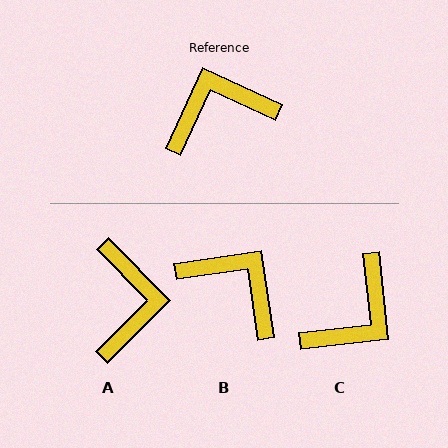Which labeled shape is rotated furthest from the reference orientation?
C, about 149 degrees away.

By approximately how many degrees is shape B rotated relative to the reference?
Approximately 57 degrees clockwise.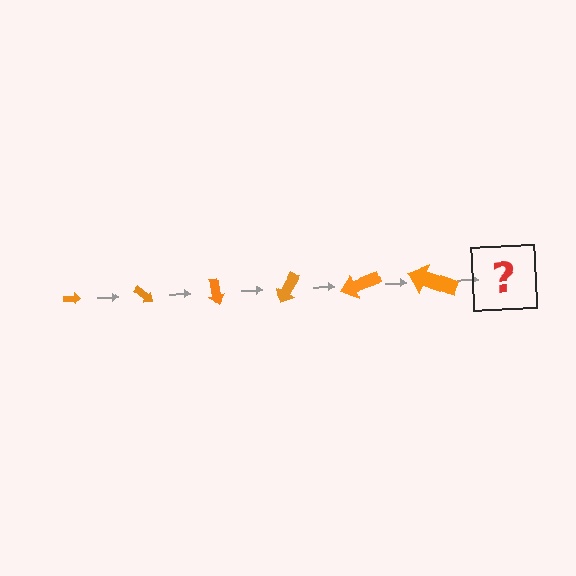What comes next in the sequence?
The next element should be an arrow, larger than the previous one and rotated 240 degrees from the start.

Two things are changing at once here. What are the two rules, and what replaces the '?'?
The two rules are that the arrow grows larger each step and it rotates 40 degrees each step. The '?' should be an arrow, larger than the previous one and rotated 240 degrees from the start.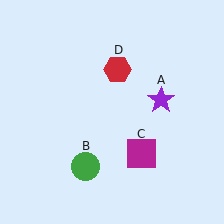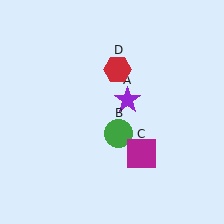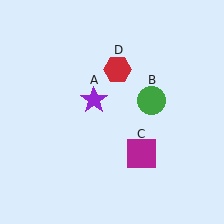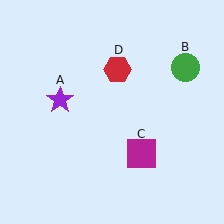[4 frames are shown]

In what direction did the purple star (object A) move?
The purple star (object A) moved left.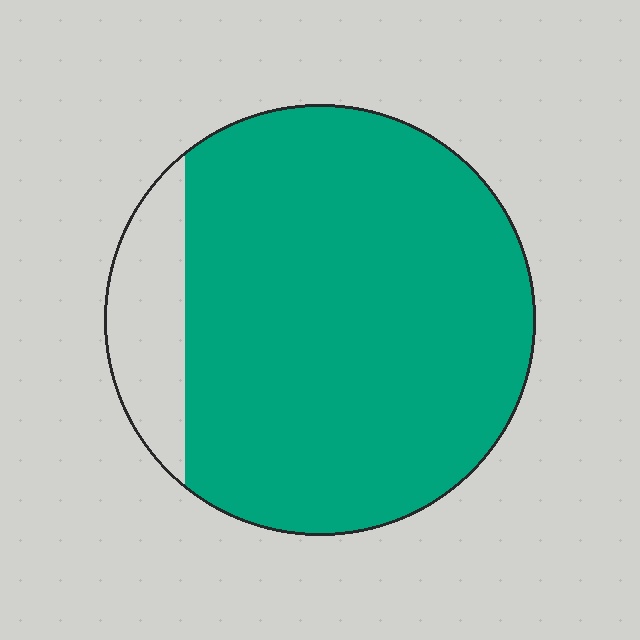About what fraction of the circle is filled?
About seven eighths (7/8).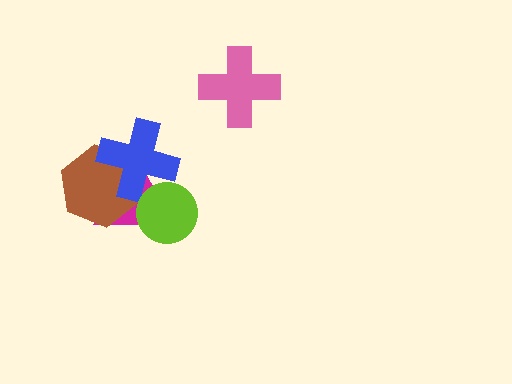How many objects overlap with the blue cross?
3 objects overlap with the blue cross.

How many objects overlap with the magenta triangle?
3 objects overlap with the magenta triangle.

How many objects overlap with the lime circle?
2 objects overlap with the lime circle.